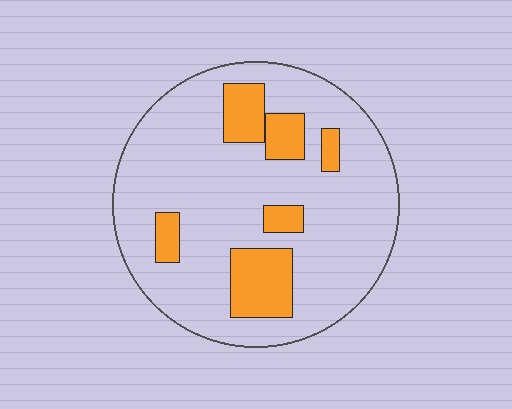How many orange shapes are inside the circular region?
6.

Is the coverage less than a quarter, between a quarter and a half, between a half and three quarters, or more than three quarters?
Less than a quarter.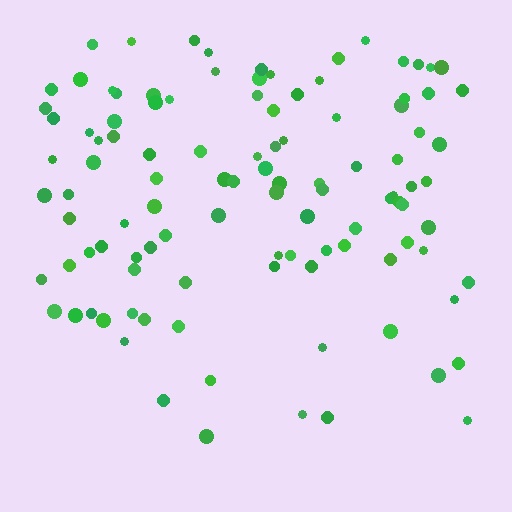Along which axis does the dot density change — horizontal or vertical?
Vertical.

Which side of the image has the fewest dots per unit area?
The bottom.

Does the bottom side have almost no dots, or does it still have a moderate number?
Still a moderate number, just noticeably fewer than the top.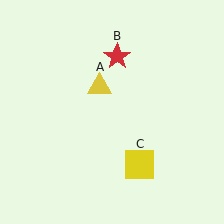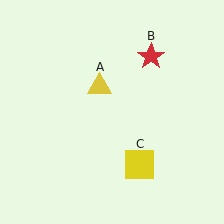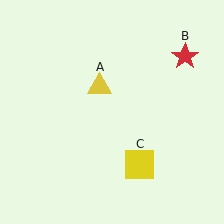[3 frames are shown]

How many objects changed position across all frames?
1 object changed position: red star (object B).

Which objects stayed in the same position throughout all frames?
Yellow triangle (object A) and yellow square (object C) remained stationary.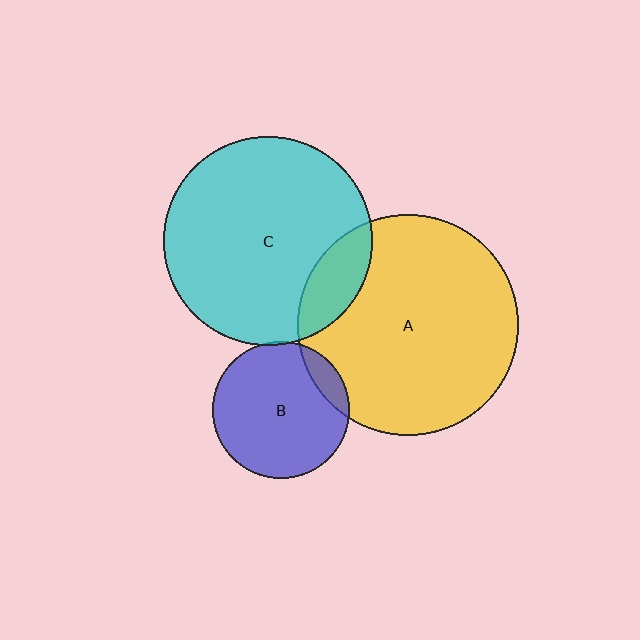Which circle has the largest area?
Circle A (yellow).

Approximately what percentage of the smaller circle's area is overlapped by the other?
Approximately 5%.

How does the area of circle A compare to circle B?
Approximately 2.6 times.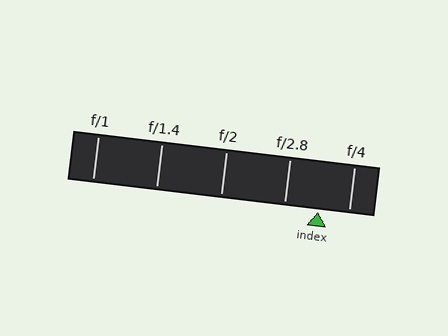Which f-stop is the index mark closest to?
The index mark is closest to f/4.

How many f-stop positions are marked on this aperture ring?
There are 5 f-stop positions marked.